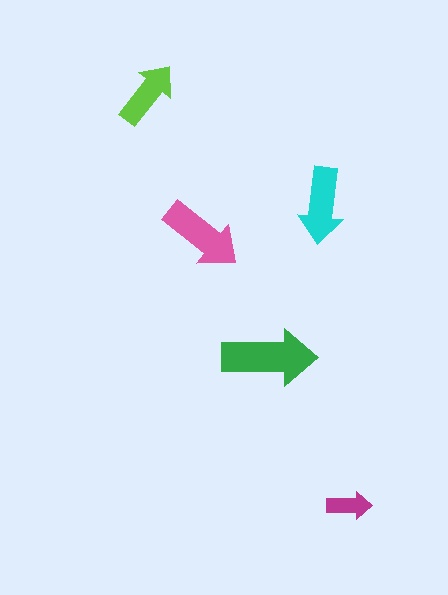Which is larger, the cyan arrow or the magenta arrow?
The cyan one.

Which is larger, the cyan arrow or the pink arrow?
The pink one.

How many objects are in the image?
There are 5 objects in the image.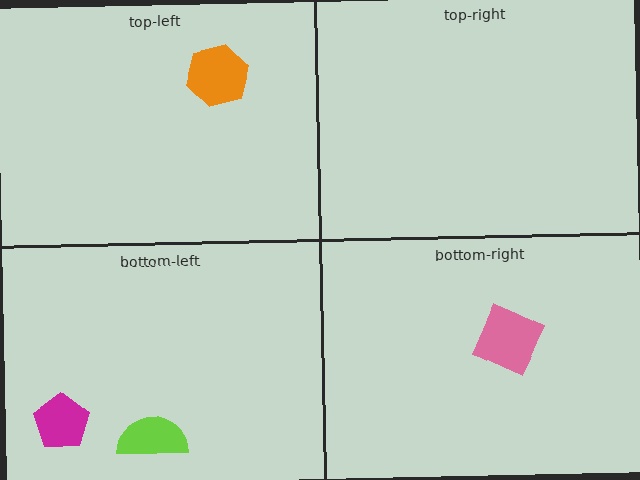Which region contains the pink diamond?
The bottom-right region.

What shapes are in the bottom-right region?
The pink diamond.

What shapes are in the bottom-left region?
The magenta pentagon, the lime semicircle.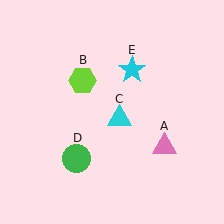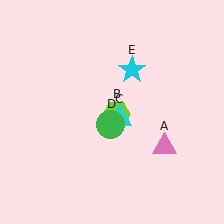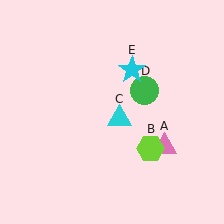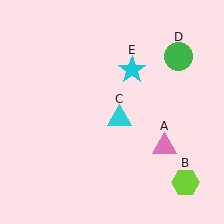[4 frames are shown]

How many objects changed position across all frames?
2 objects changed position: lime hexagon (object B), green circle (object D).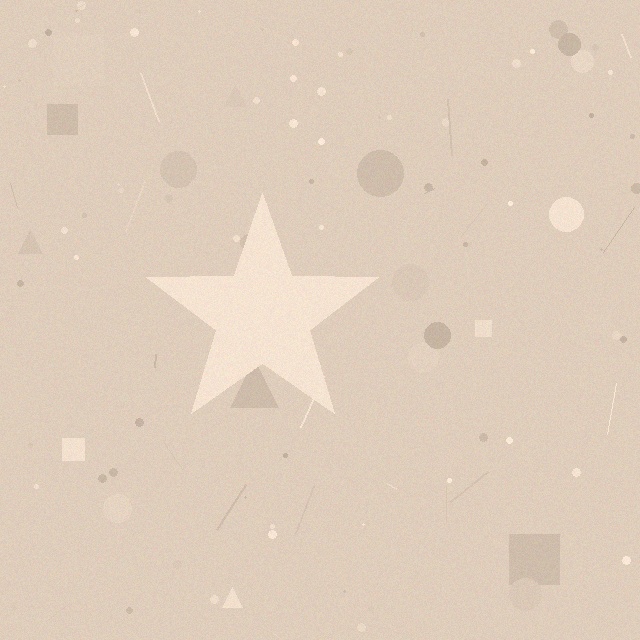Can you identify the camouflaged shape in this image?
The camouflaged shape is a star.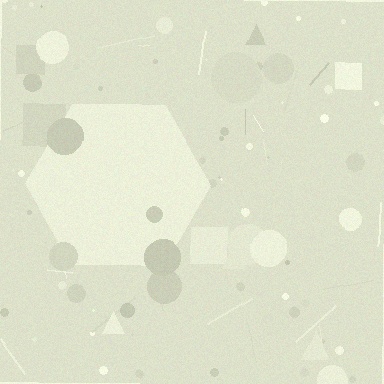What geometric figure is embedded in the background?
A hexagon is embedded in the background.